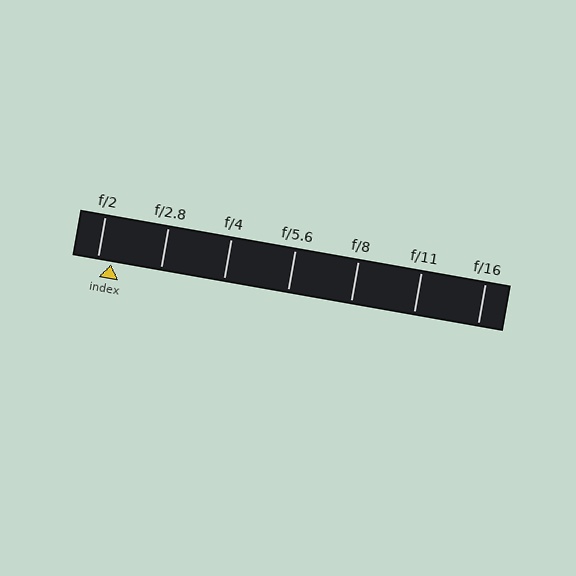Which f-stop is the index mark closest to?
The index mark is closest to f/2.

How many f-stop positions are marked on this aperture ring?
There are 7 f-stop positions marked.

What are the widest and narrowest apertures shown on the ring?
The widest aperture shown is f/2 and the narrowest is f/16.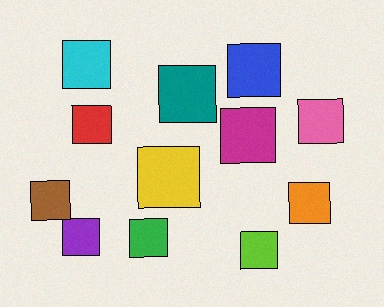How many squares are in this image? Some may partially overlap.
There are 12 squares.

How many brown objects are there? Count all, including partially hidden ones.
There is 1 brown object.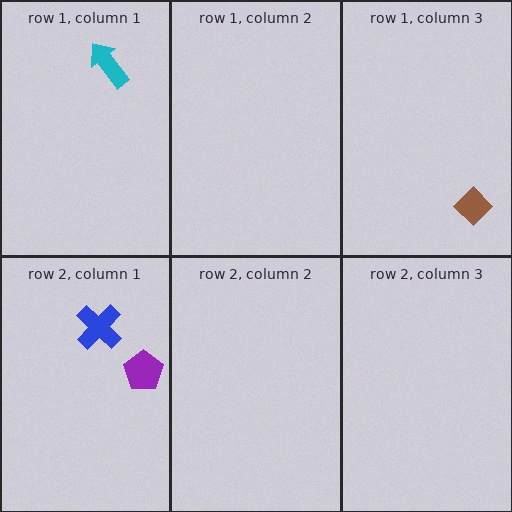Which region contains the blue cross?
The row 2, column 1 region.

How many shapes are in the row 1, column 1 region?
1.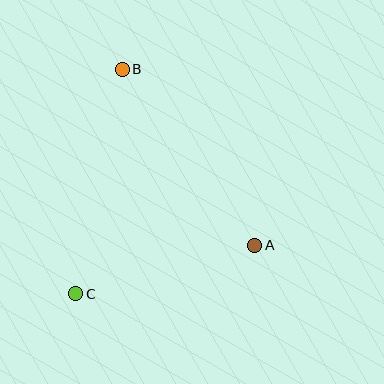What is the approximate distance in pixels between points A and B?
The distance between A and B is approximately 220 pixels.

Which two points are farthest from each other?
Points B and C are farthest from each other.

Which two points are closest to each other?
Points A and C are closest to each other.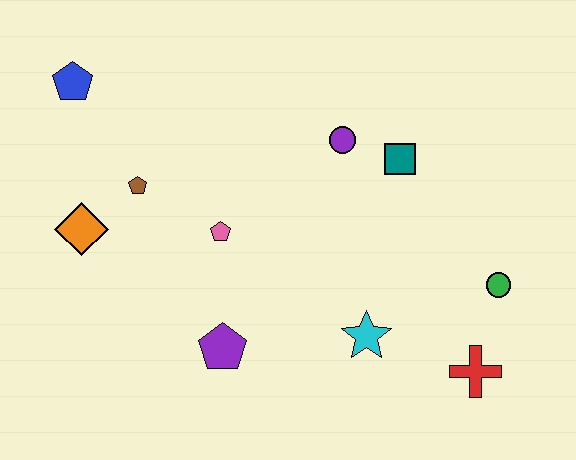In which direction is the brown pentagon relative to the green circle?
The brown pentagon is to the left of the green circle.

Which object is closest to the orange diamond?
The brown pentagon is closest to the orange diamond.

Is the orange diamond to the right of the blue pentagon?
Yes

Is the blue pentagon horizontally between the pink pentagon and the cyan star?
No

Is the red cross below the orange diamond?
Yes